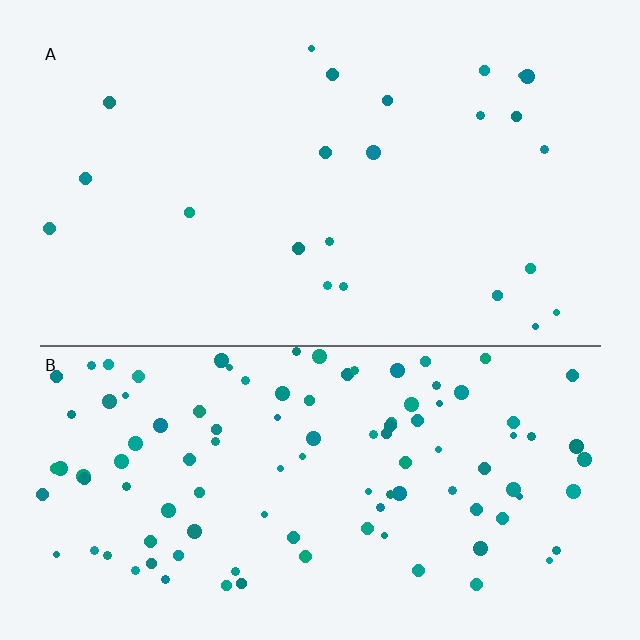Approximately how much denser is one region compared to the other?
Approximately 4.7× — region B over region A.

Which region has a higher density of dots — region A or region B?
B (the bottom).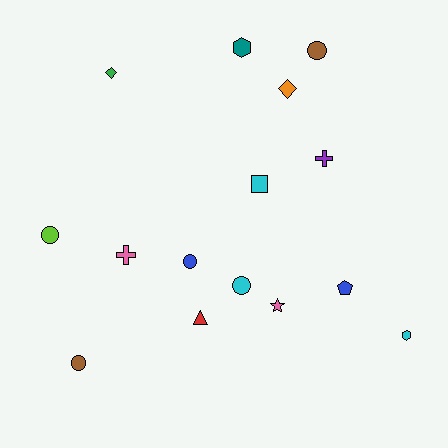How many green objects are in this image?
There is 1 green object.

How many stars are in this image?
There is 1 star.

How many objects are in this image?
There are 15 objects.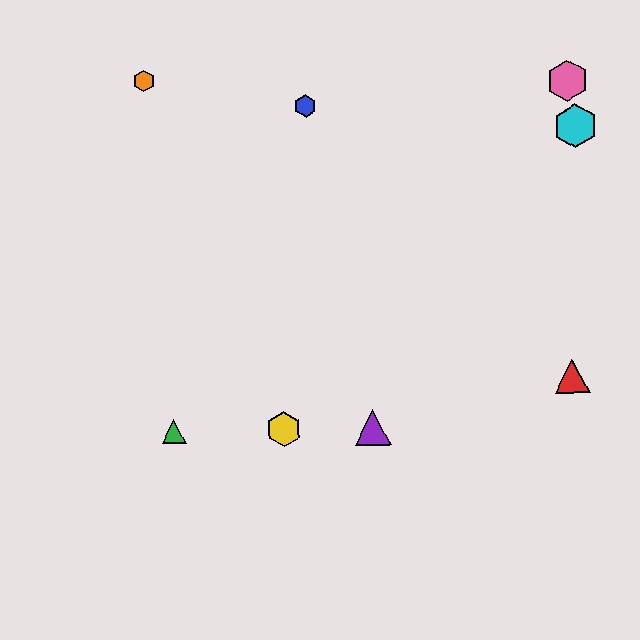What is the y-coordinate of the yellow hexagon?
The yellow hexagon is at y≈429.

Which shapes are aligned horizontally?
The green triangle, the yellow hexagon, the purple triangle are aligned horizontally.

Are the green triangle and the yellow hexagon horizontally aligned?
Yes, both are at y≈432.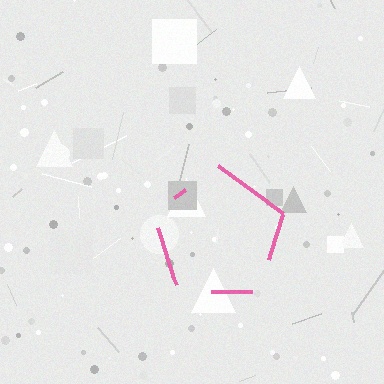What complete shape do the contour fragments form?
The contour fragments form a pentagon.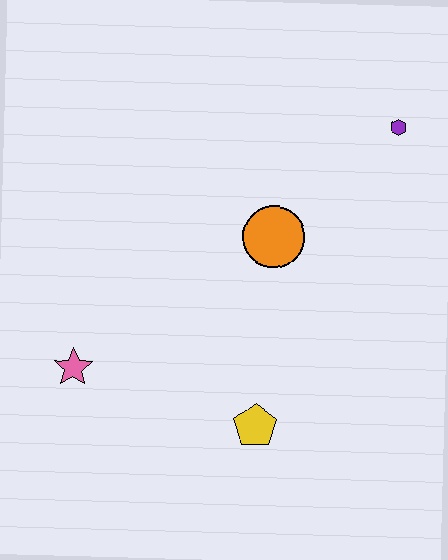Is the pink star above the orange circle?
No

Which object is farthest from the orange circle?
The pink star is farthest from the orange circle.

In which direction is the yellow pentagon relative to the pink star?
The yellow pentagon is to the right of the pink star.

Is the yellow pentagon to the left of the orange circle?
Yes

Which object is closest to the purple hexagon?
The orange circle is closest to the purple hexagon.